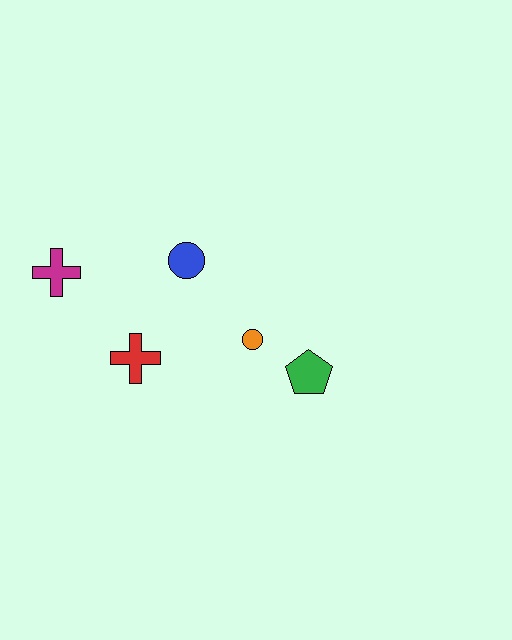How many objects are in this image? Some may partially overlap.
There are 5 objects.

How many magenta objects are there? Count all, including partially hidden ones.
There is 1 magenta object.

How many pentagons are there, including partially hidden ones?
There is 1 pentagon.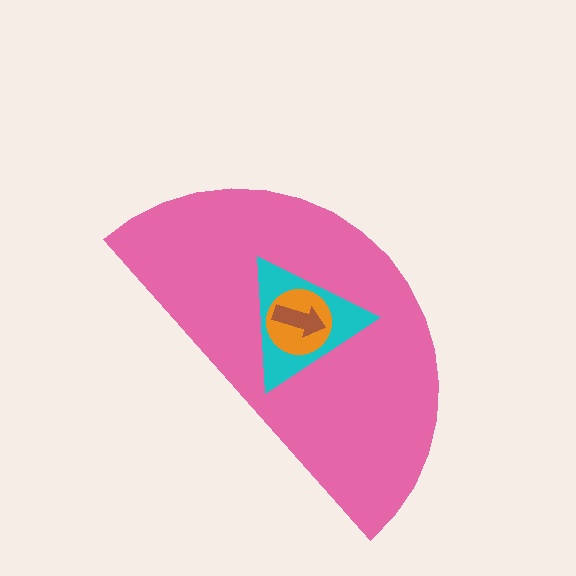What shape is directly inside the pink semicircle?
The cyan triangle.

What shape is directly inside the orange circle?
The brown arrow.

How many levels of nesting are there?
4.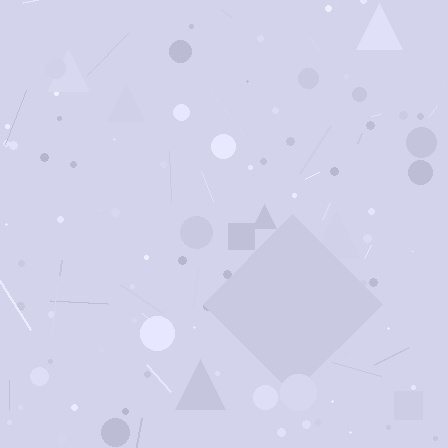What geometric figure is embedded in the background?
A diamond is embedded in the background.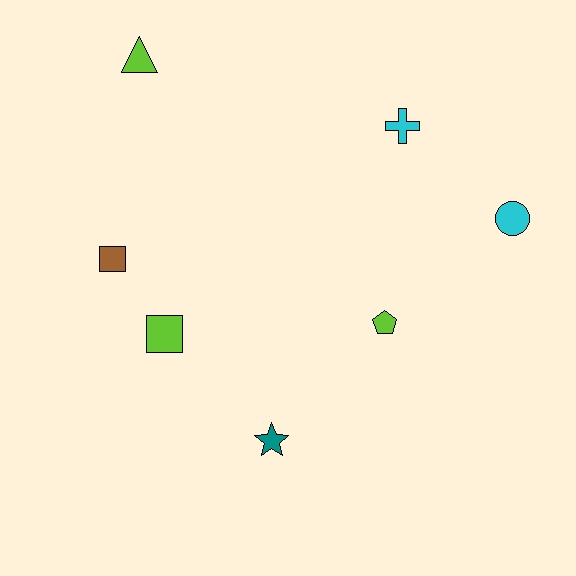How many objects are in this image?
There are 7 objects.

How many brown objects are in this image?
There is 1 brown object.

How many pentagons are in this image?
There is 1 pentagon.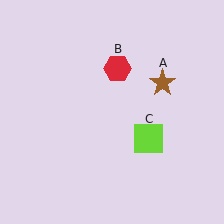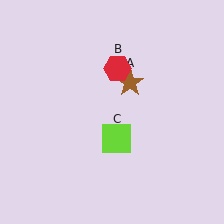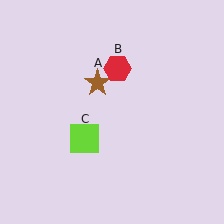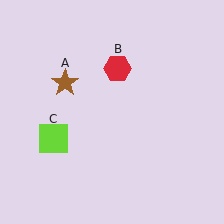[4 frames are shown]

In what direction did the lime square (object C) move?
The lime square (object C) moved left.